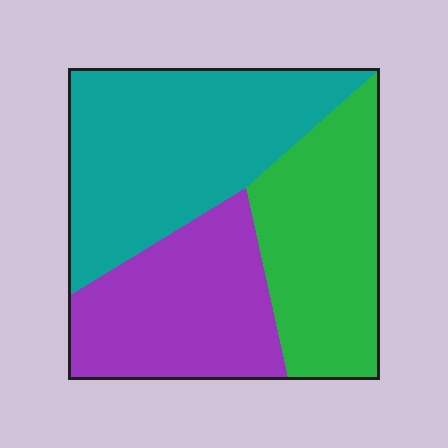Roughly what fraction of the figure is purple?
Purple takes up about one third (1/3) of the figure.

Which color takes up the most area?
Teal, at roughly 40%.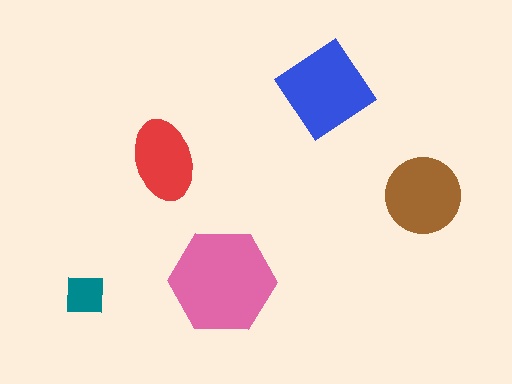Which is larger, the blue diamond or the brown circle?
The blue diamond.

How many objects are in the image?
There are 5 objects in the image.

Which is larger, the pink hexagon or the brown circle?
The pink hexagon.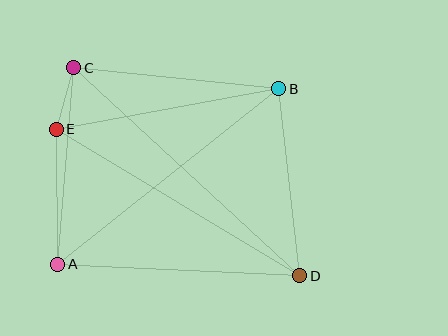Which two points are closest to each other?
Points C and E are closest to each other.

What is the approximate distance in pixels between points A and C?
The distance between A and C is approximately 197 pixels.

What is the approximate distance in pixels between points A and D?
The distance between A and D is approximately 243 pixels.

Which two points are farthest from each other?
Points C and D are farthest from each other.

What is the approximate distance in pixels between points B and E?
The distance between B and E is approximately 226 pixels.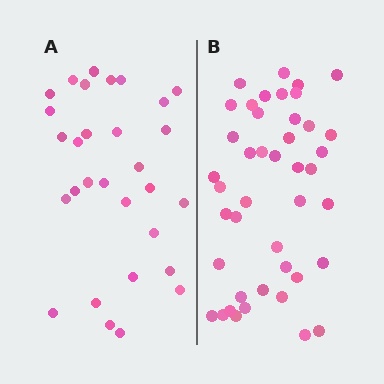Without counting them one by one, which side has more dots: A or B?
Region B (the right region) has more dots.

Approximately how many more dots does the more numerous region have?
Region B has approximately 15 more dots than region A.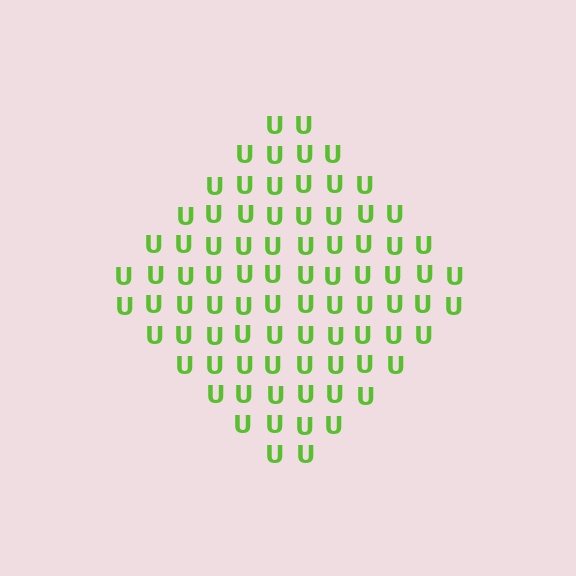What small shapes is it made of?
It is made of small letter U's.